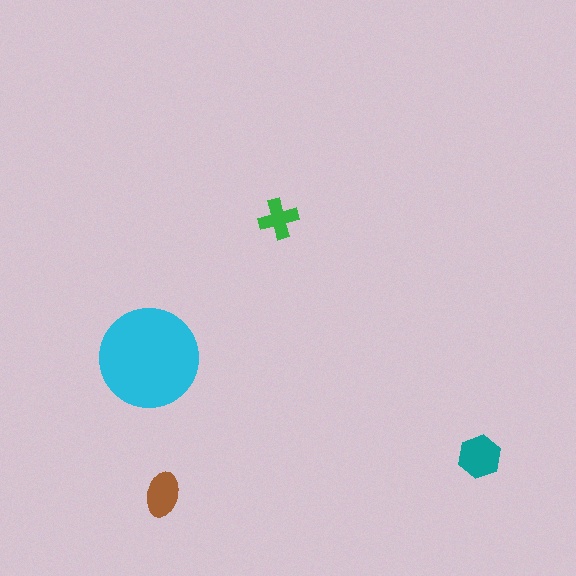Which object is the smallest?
The green cross.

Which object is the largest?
The cyan circle.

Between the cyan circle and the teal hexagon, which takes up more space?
The cyan circle.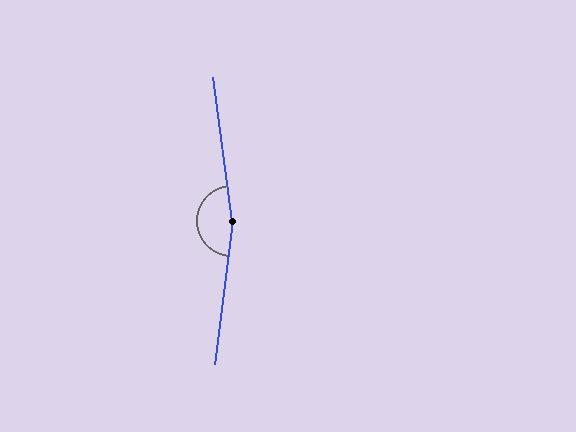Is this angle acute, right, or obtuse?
It is obtuse.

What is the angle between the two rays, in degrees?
Approximately 166 degrees.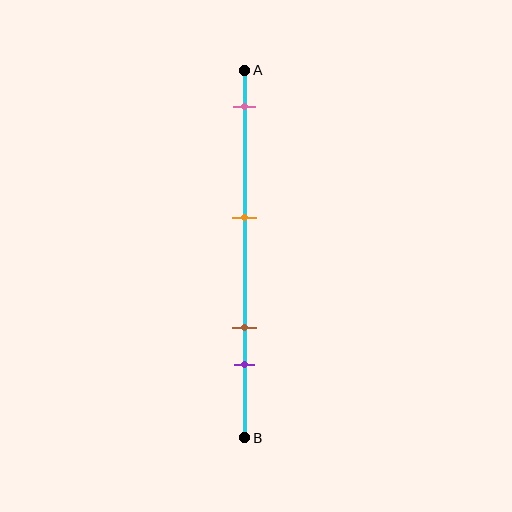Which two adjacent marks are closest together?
The brown and purple marks are the closest adjacent pair.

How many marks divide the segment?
There are 4 marks dividing the segment.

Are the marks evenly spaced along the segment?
No, the marks are not evenly spaced.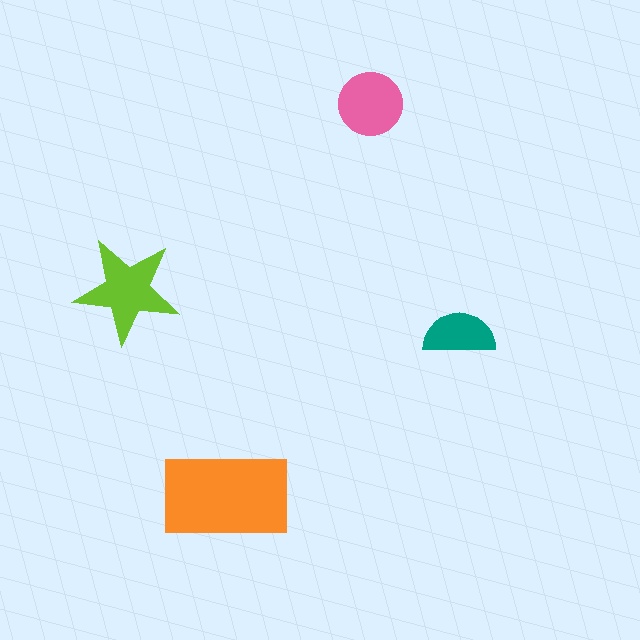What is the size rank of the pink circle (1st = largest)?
3rd.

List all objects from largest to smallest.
The orange rectangle, the lime star, the pink circle, the teal semicircle.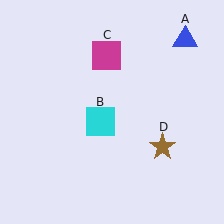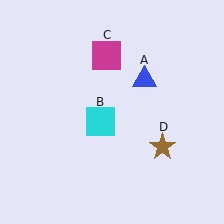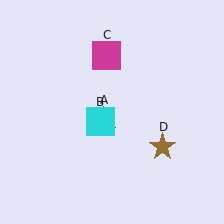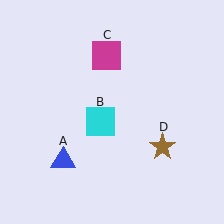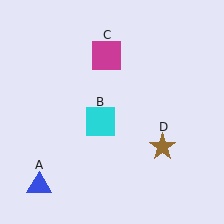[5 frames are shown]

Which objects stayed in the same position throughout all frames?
Cyan square (object B) and magenta square (object C) and brown star (object D) remained stationary.